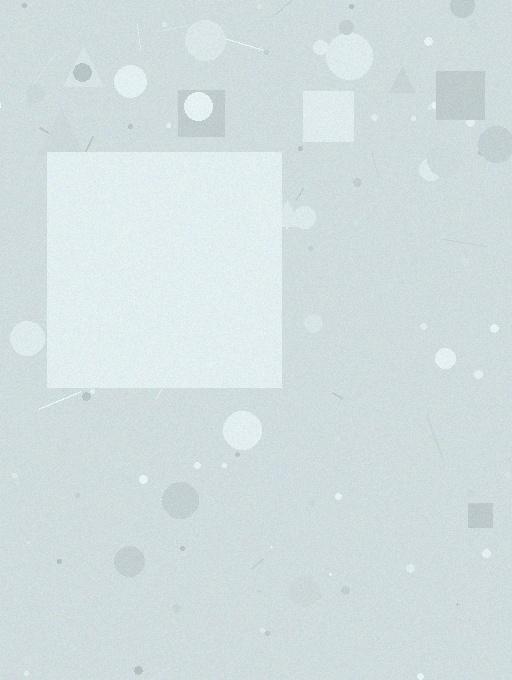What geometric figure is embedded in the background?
A square is embedded in the background.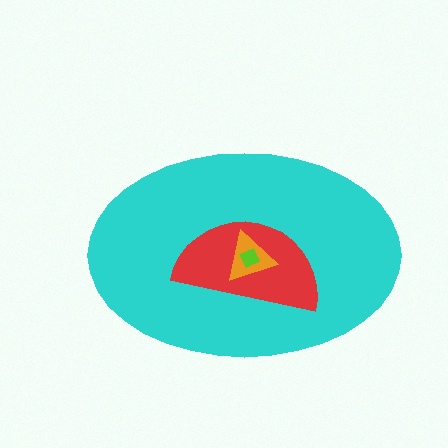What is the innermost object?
The lime square.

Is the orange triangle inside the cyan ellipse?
Yes.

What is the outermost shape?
The cyan ellipse.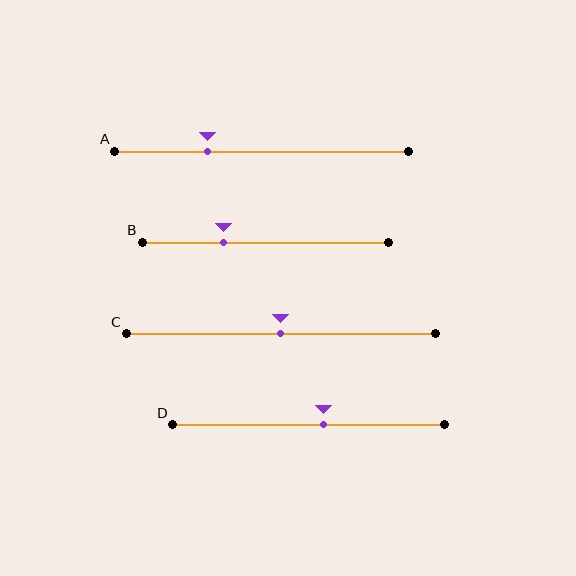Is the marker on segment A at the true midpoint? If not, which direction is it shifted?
No, the marker on segment A is shifted to the left by about 18% of the segment length.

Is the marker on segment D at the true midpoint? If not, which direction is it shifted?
No, the marker on segment D is shifted to the right by about 5% of the segment length.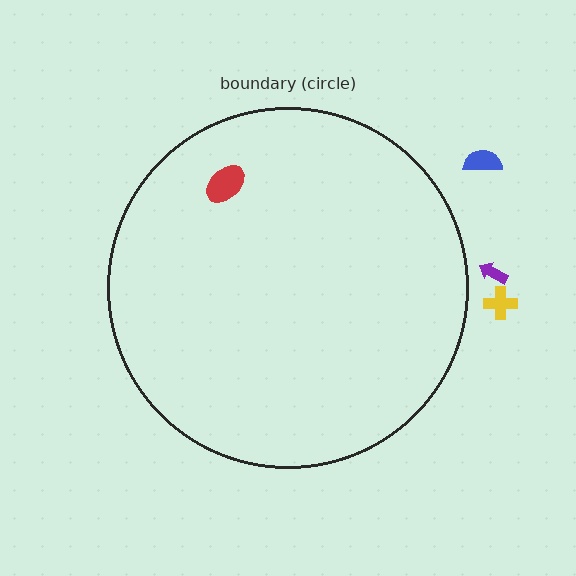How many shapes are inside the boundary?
1 inside, 3 outside.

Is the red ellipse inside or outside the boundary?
Inside.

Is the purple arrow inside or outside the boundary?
Outside.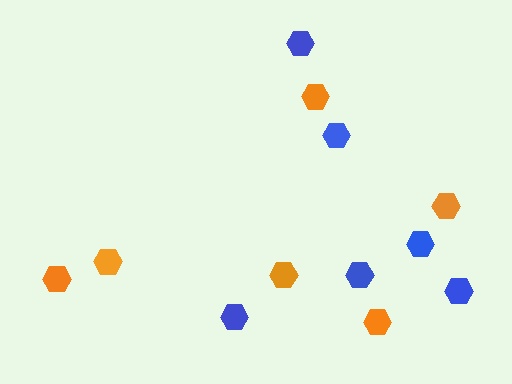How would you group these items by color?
There are 2 groups: one group of blue hexagons (6) and one group of orange hexagons (6).